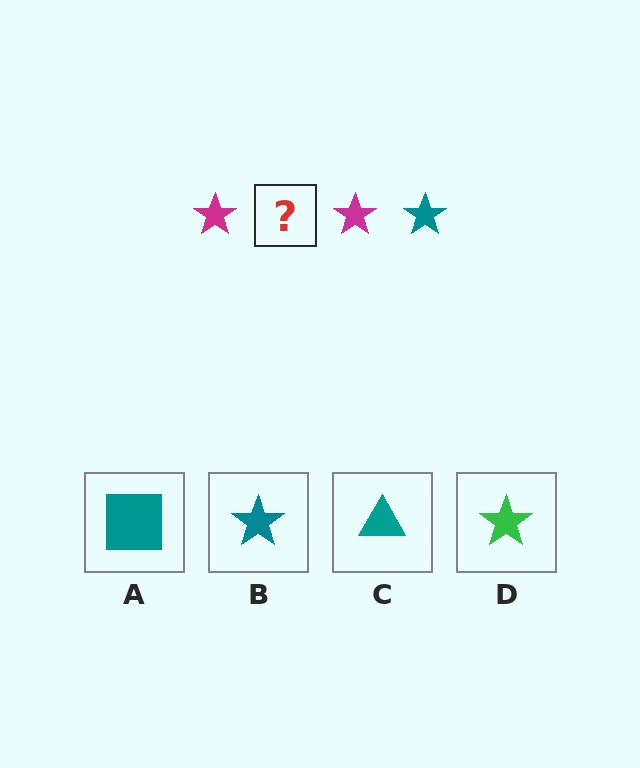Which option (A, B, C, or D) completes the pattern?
B.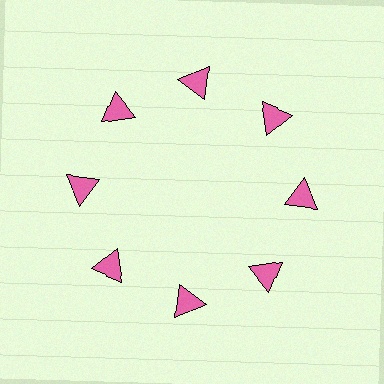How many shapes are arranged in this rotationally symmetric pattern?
There are 8 shapes, arranged in 8 groups of 1.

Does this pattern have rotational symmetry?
Yes, this pattern has 8-fold rotational symmetry. It looks the same after rotating 45 degrees around the center.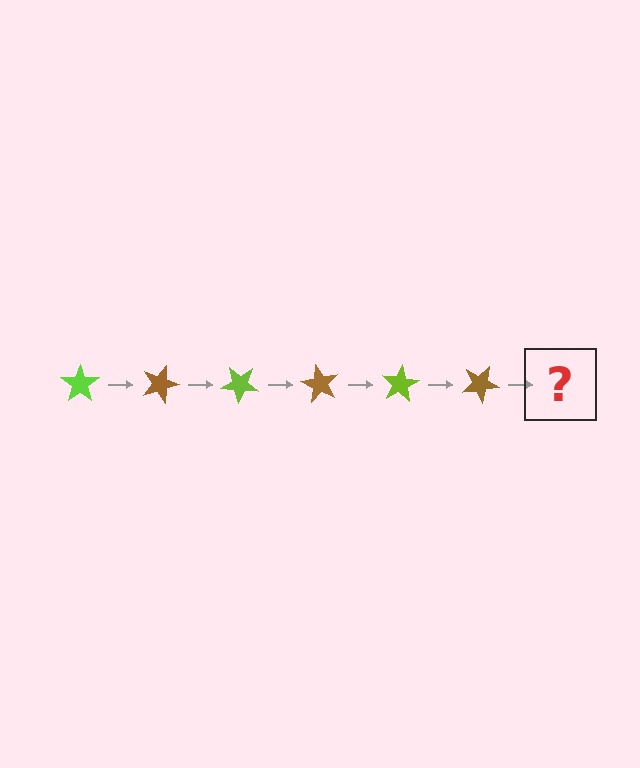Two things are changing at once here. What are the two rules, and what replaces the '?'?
The two rules are that it rotates 20 degrees each step and the color cycles through lime and brown. The '?' should be a lime star, rotated 120 degrees from the start.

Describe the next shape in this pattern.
It should be a lime star, rotated 120 degrees from the start.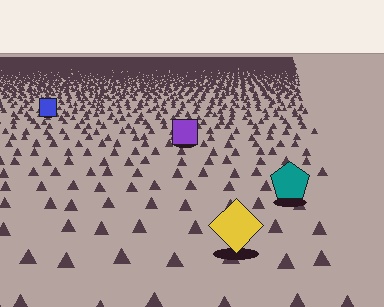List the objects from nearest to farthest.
From nearest to farthest: the yellow diamond, the teal pentagon, the purple square, the blue square.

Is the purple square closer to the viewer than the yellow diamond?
No. The yellow diamond is closer — you can tell from the texture gradient: the ground texture is coarser near it.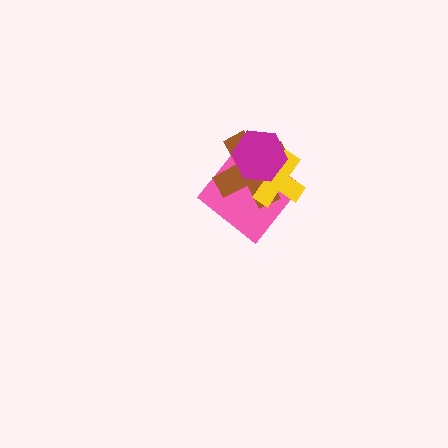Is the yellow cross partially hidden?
Yes, it is partially covered by another shape.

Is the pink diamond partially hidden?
Yes, it is partially covered by another shape.